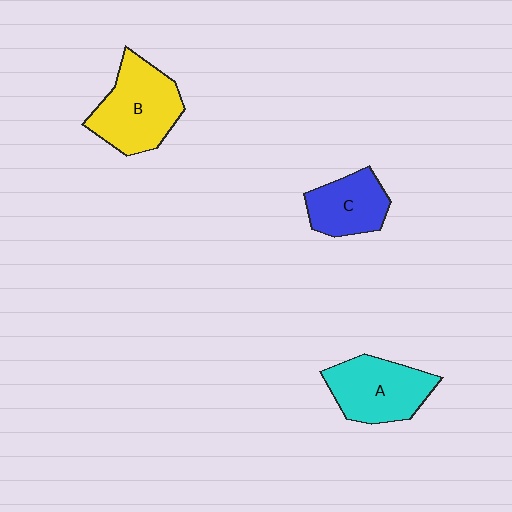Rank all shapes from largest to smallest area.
From largest to smallest: B (yellow), A (cyan), C (blue).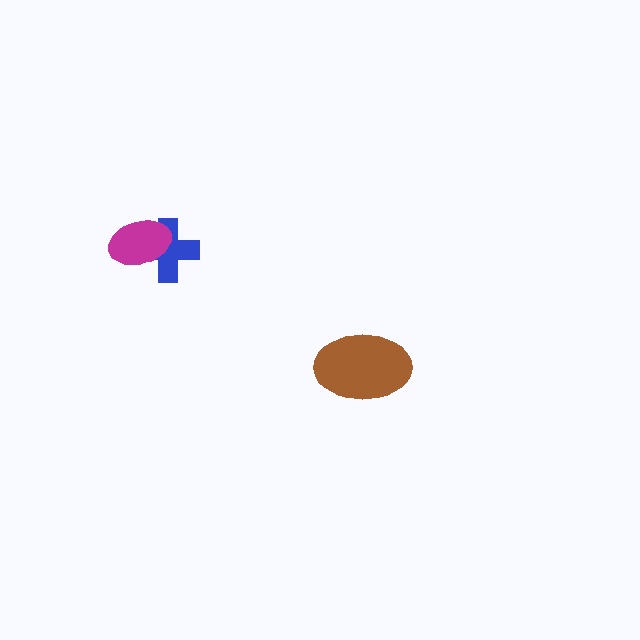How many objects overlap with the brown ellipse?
0 objects overlap with the brown ellipse.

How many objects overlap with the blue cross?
1 object overlaps with the blue cross.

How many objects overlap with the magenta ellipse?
1 object overlaps with the magenta ellipse.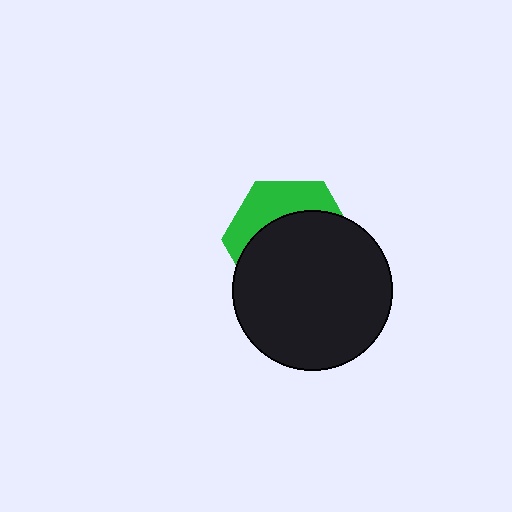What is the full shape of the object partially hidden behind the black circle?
The partially hidden object is a green hexagon.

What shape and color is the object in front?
The object in front is a black circle.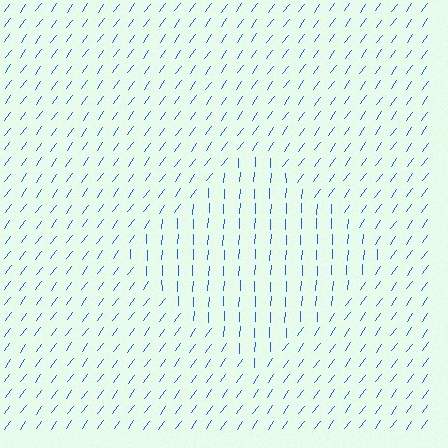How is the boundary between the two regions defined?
The boundary is defined purely by a change in line orientation (approximately 33 degrees difference). All lines are the same color and thickness.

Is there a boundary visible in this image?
Yes, there is a texture boundary formed by a change in line orientation.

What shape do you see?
I see a diamond.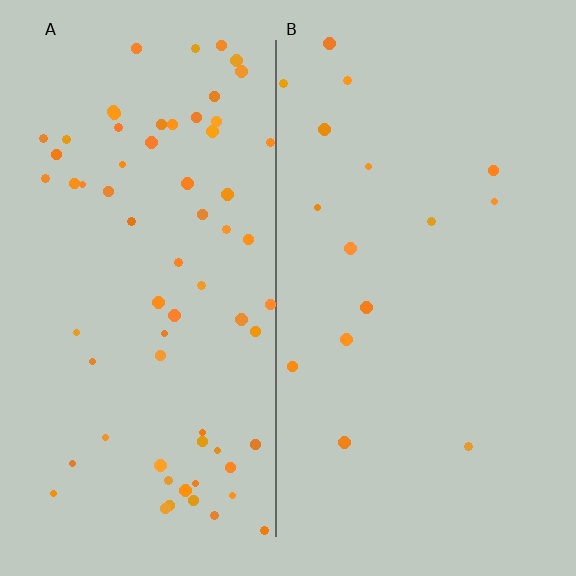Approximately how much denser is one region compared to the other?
Approximately 4.4× — region A over region B.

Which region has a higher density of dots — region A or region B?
A (the left).